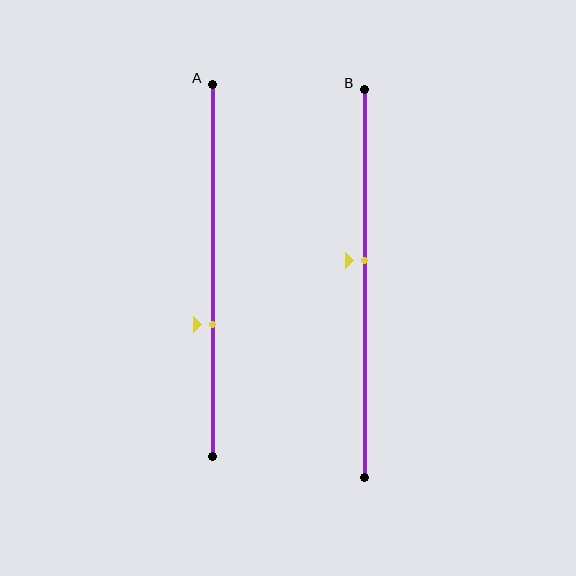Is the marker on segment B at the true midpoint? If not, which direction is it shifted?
No, the marker on segment B is shifted upward by about 6% of the segment length.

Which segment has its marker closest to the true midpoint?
Segment B has its marker closest to the true midpoint.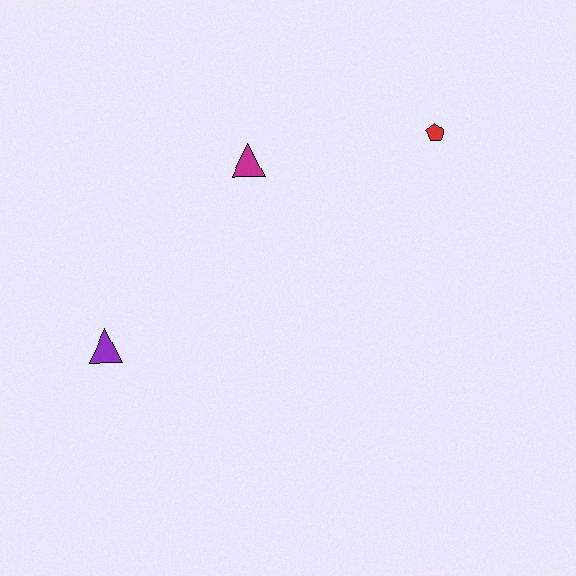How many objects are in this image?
There are 3 objects.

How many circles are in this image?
There are no circles.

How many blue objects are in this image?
There are no blue objects.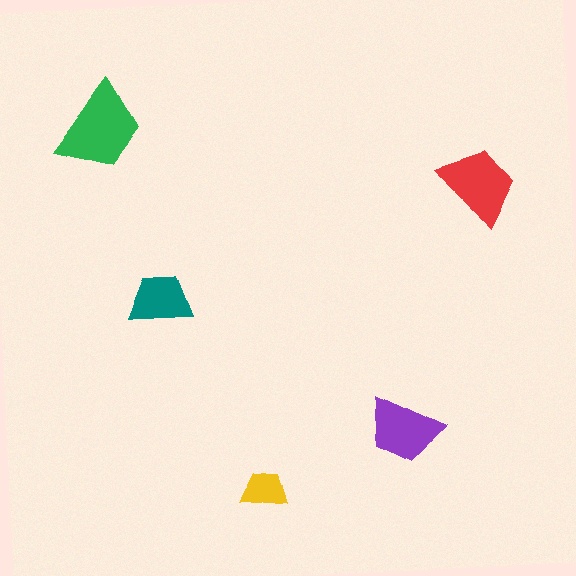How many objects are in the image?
There are 5 objects in the image.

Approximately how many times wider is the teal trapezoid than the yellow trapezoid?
About 1.5 times wider.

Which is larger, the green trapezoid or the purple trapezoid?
The green one.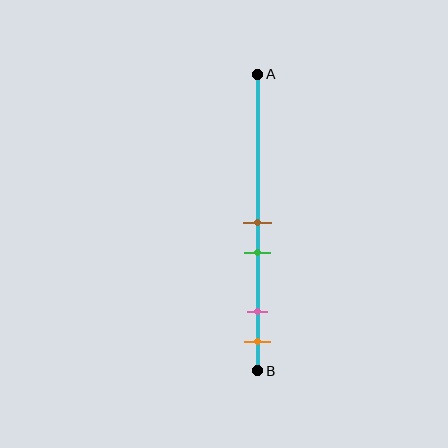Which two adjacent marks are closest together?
The brown and green marks are the closest adjacent pair.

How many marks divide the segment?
There are 4 marks dividing the segment.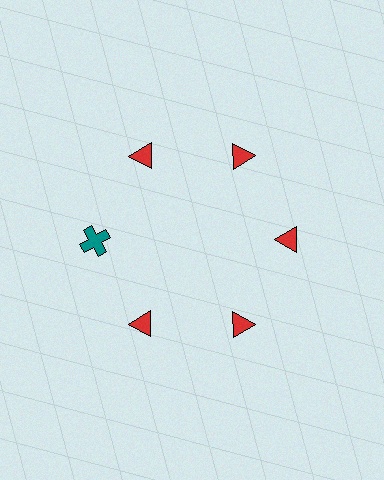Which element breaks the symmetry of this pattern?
The teal cross at roughly the 9 o'clock position breaks the symmetry. All other shapes are red triangles.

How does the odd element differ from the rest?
It differs in both color (teal instead of red) and shape (cross instead of triangle).